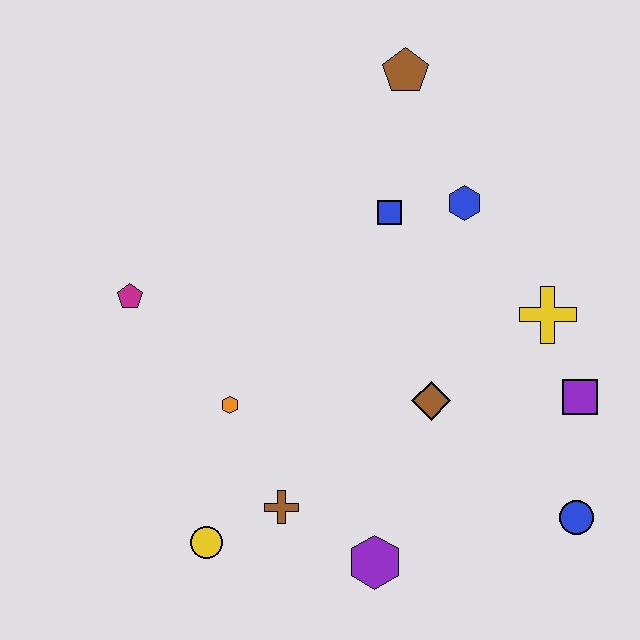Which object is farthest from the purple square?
The magenta pentagon is farthest from the purple square.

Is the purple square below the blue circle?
No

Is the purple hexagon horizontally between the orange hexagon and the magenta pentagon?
No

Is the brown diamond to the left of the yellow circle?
No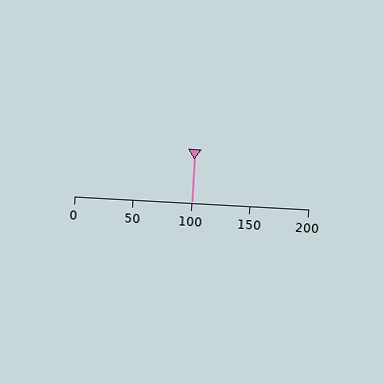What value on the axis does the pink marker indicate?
The marker indicates approximately 100.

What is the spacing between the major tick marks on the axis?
The major ticks are spaced 50 apart.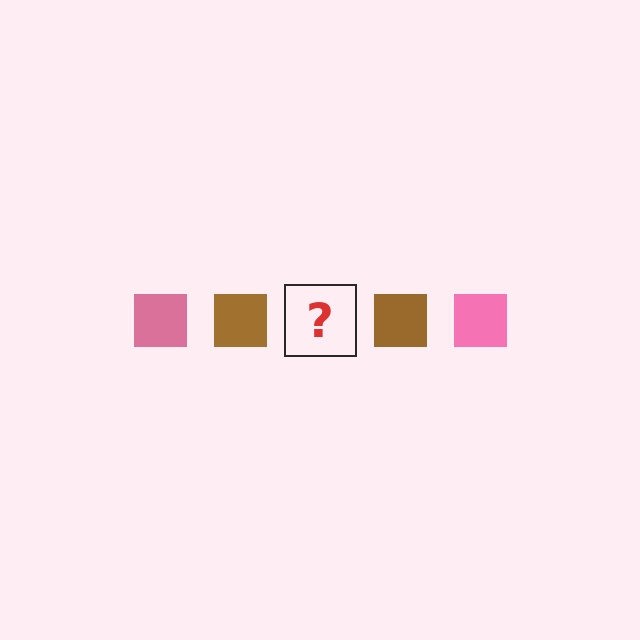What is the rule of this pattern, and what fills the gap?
The rule is that the pattern cycles through pink, brown squares. The gap should be filled with a pink square.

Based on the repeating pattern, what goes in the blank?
The blank should be a pink square.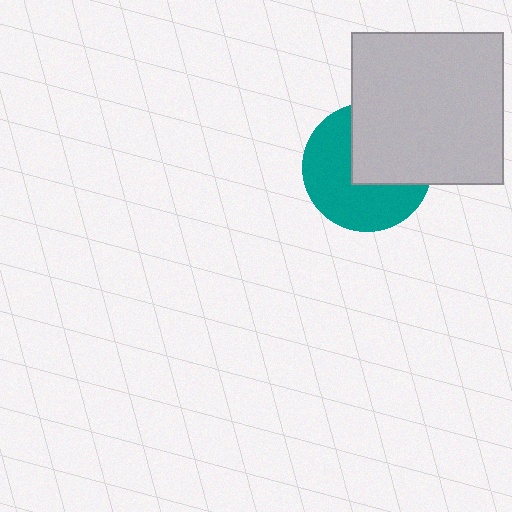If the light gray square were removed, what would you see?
You would see the complete teal circle.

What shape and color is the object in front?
The object in front is a light gray square.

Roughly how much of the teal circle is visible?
About half of it is visible (roughly 57%).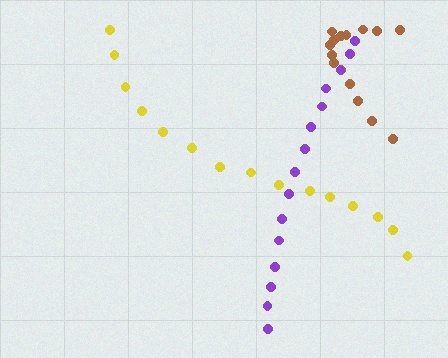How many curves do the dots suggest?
There are 3 distinct paths.